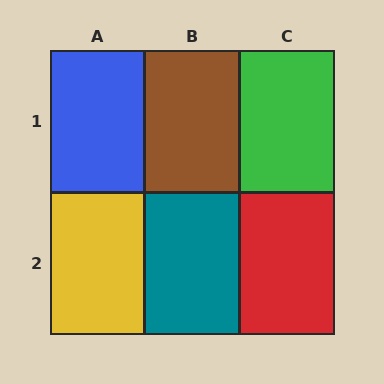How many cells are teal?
1 cell is teal.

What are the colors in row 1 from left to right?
Blue, brown, green.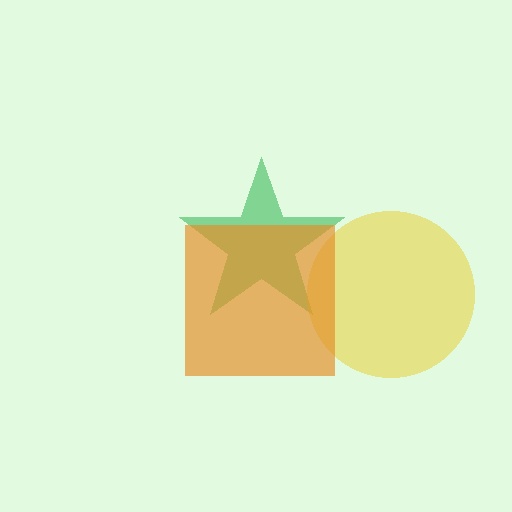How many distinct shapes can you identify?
There are 3 distinct shapes: a green star, a yellow circle, an orange square.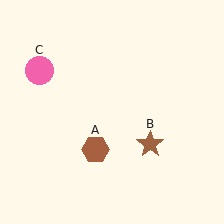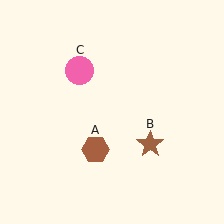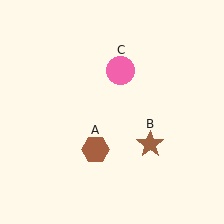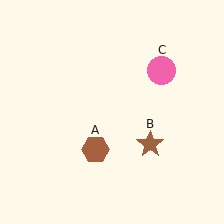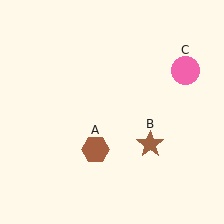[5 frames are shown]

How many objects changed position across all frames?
1 object changed position: pink circle (object C).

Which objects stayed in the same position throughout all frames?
Brown hexagon (object A) and brown star (object B) remained stationary.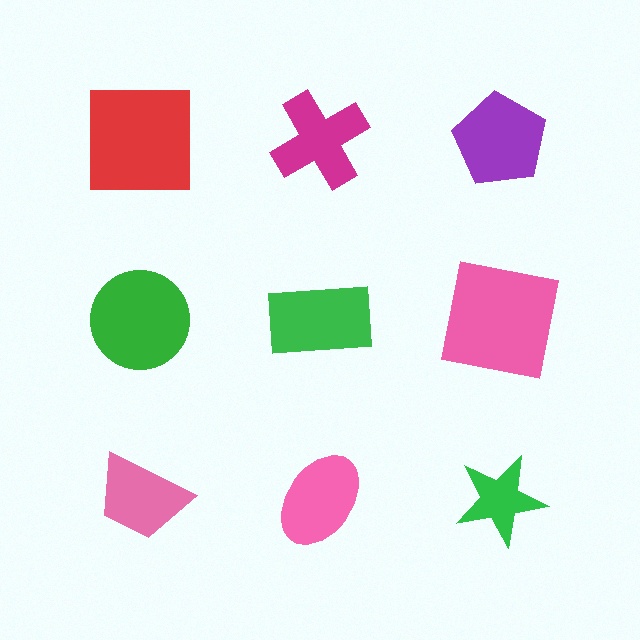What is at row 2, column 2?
A green rectangle.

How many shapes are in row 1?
3 shapes.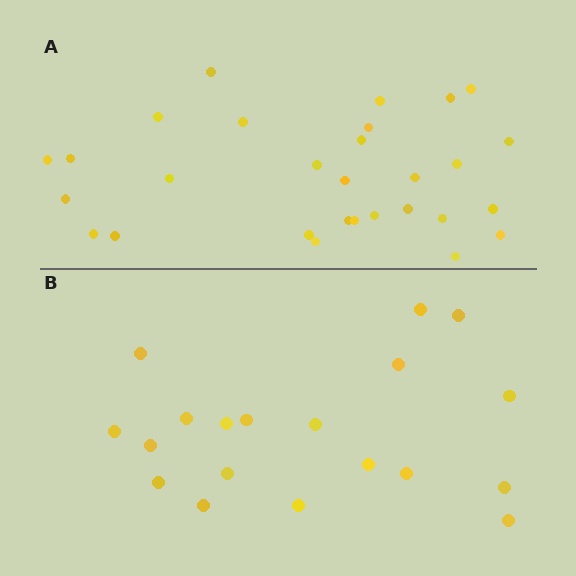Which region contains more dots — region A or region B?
Region A (the top region) has more dots.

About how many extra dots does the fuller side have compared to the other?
Region A has roughly 10 or so more dots than region B.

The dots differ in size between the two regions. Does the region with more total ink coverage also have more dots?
No. Region B has more total ink coverage because its dots are larger, but region A actually contains more individual dots. Total area can be misleading — the number of items is what matters here.